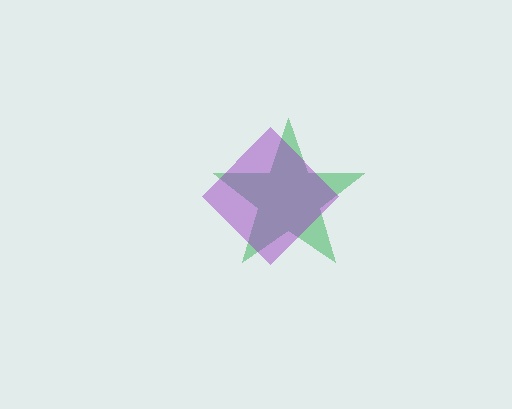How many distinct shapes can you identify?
There are 2 distinct shapes: a green star, a purple diamond.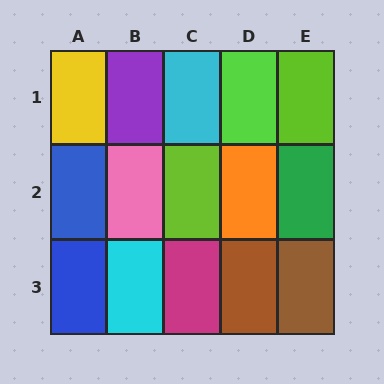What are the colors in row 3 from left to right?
Blue, cyan, magenta, brown, brown.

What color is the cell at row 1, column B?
Purple.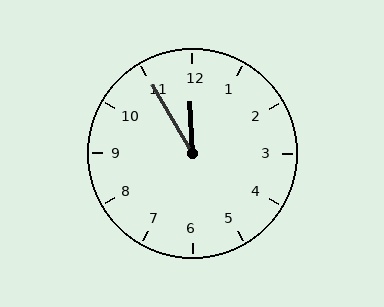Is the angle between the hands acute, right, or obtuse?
It is acute.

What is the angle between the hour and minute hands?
Approximately 28 degrees.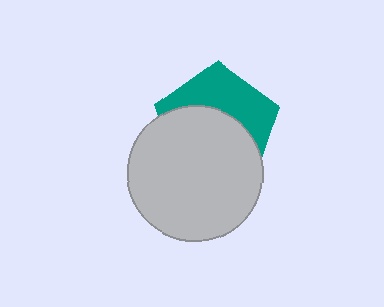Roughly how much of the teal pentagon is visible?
A small part of it is visible (roughly 42%).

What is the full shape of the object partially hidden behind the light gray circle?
The partially hidden object is a teal pentagon.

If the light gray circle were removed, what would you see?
You would see the complete teal pentagon.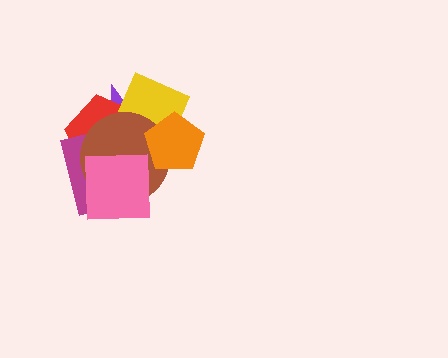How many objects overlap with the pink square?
4 objects overlap with the pink square.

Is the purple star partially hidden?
Yes, it is partially covered by another shape.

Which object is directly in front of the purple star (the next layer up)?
The red pentagon is directly in front of the purple star.